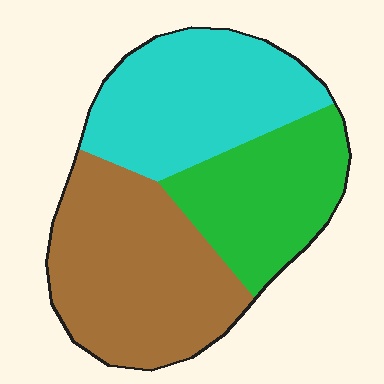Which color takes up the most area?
Brown, at roughly 40%.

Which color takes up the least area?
Green, at roughly 25%.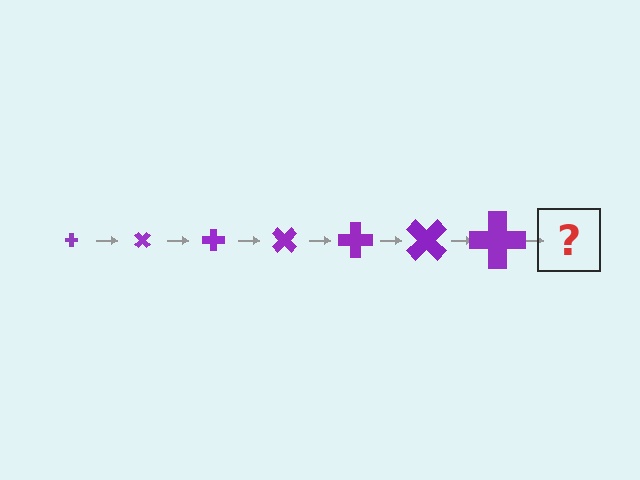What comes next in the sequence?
The next element should be a cross, larger than the previous one and rotated 315 degrees from the start.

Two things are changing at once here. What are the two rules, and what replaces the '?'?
The two rules are that the cross grows larger each step and it rotates 45 degrees each step. The '?' should be a cross, larger than the previous one and rotated 315 degrees from the start.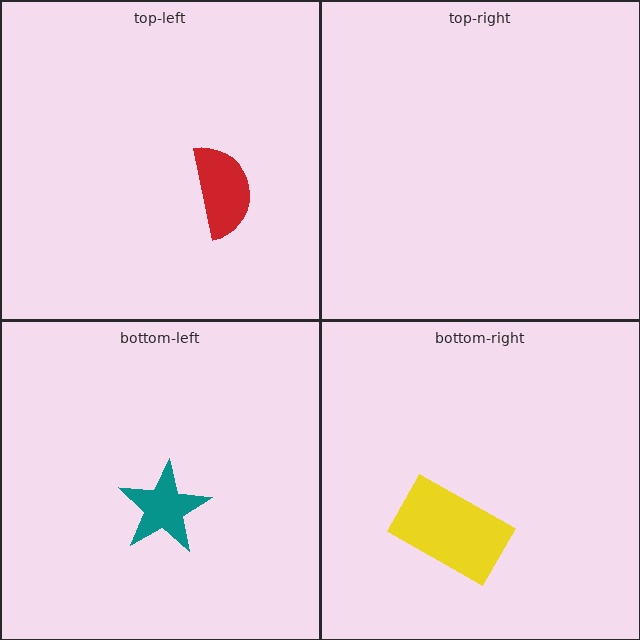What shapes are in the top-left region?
The red semicircle.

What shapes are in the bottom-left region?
The teal star.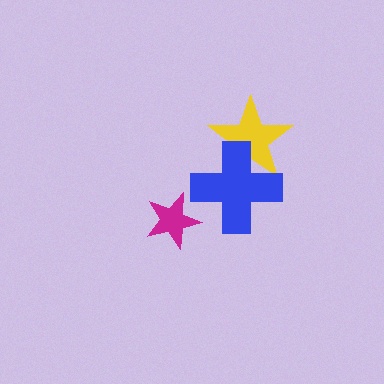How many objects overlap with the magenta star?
0 objects overlap with the magenta star.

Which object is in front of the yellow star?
The blue cross is in front of the yellow star.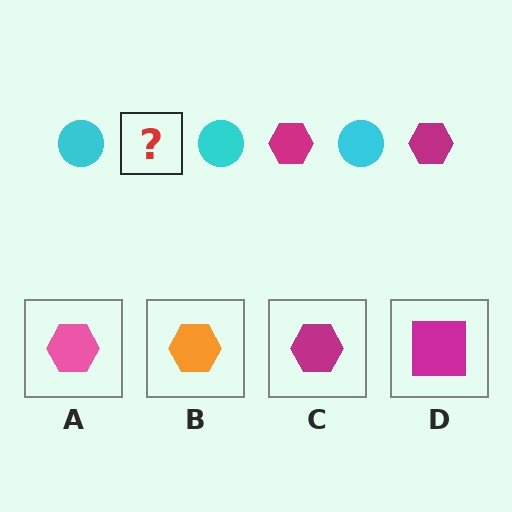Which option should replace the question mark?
Option C.